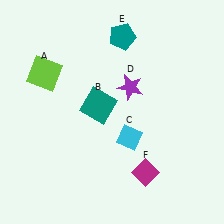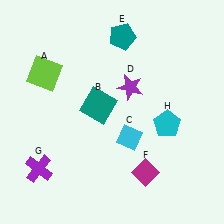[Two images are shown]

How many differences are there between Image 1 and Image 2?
There are 2 differences between the two images.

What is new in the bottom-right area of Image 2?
A cyan pentagon (H) was added in the bottom-right area of Image 2.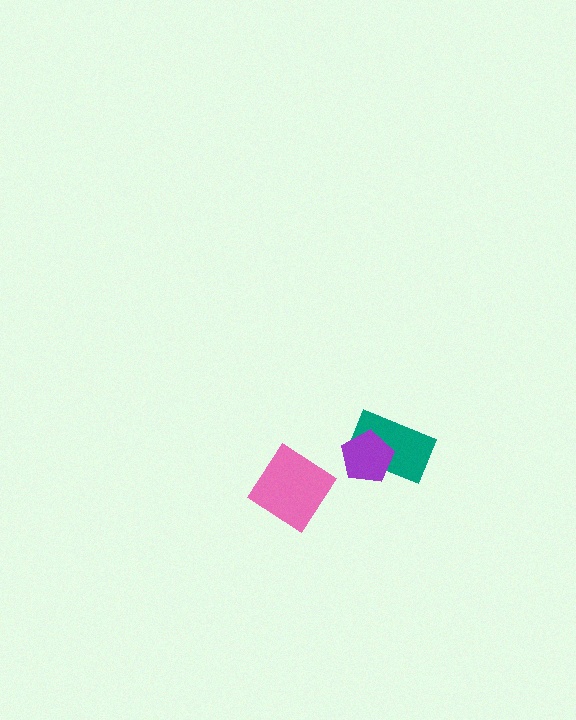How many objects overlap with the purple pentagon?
1 object overlaps with the purple pentagon.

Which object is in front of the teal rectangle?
The purple pentagon is in front of the teal rectangle.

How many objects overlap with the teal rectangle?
1 object overlaps with the teal rectangle.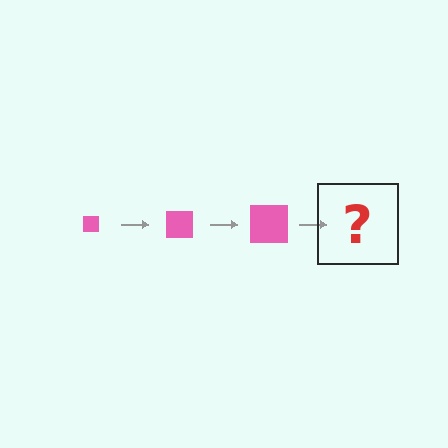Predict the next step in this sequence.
The next step is a pink square, larger than the previous one.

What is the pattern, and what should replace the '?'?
The pattern is that the square gets progressively larger each step. The '?' should be a pink square, larger than the previous one.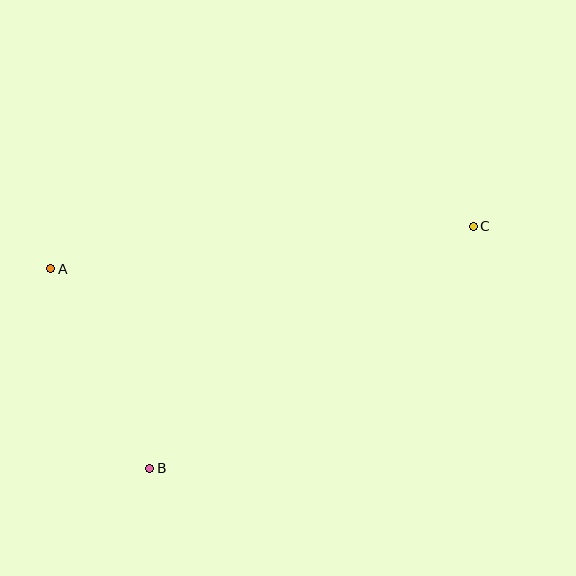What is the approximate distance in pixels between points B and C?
The distance between B and C is approximately 404 pixels.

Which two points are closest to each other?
Points A and B are closest to each other.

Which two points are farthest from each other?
Points A and C are farthest from each other.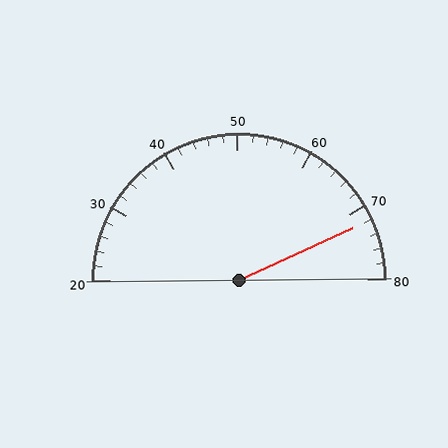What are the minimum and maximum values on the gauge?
The gauge ranges from 20 to 80.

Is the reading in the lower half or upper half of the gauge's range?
The reading is in the upper half of the range (20 to 80).